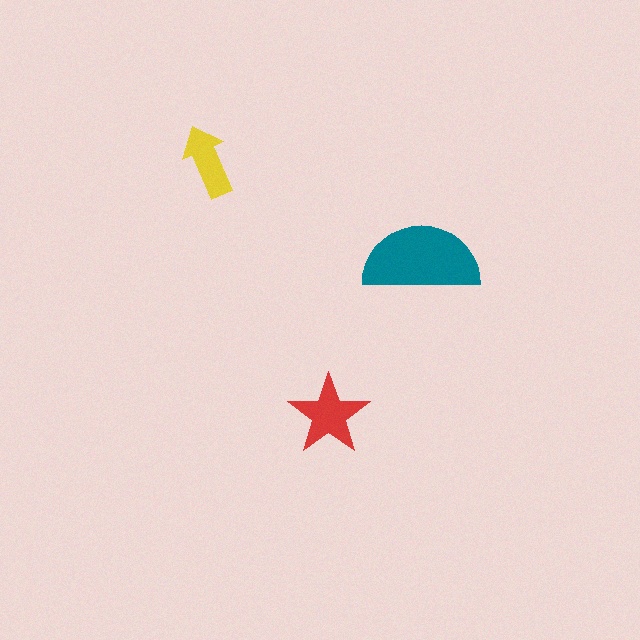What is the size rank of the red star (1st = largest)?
2nd.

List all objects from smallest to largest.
The yellow arrow, the red star, the teal semicircle.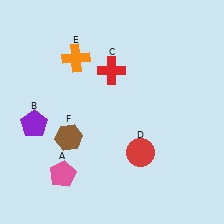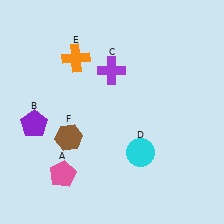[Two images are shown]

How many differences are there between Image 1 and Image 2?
There are 2 differences between the two images.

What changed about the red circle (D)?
In Image 1, D is red. In Image 2, it changed to cyan.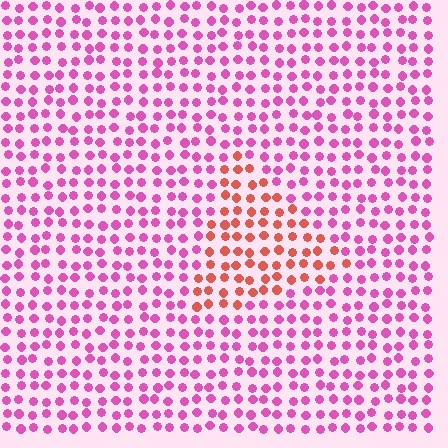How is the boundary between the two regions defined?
The boundary is defined purely by a slight shift in hue (about 47 degrees). Spacing, size, and orientation are identical on both sides.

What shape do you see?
I see a triangle.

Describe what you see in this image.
The image is filled with small pink elements in a uniform arrangement. A triangle-shaped region is visible where the elements are tinted to a slightly different hue, forming a subtle color boundary.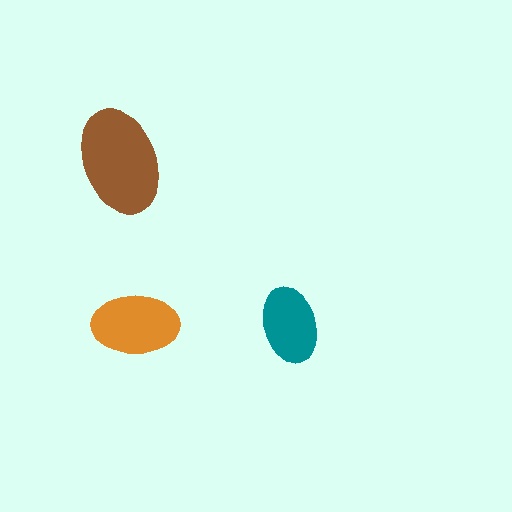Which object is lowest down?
The teal ellipse is bottommost.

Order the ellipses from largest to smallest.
the brown one, the orange one, the teal one.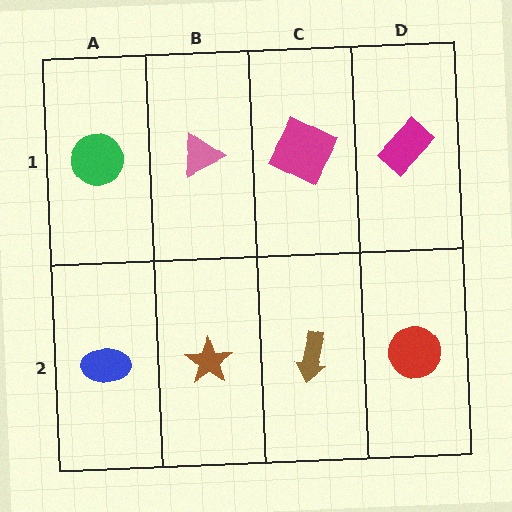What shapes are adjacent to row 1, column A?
A blue ellipse (row 2, column A), a pink triangle (row 1, column B).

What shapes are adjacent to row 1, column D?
A red circle (row 2, column D), a magenta square (row 1, column C).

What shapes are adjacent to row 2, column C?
A magenta square (row 1, column C), a brown star (row 2, column B), a red circle (row 2, column D).